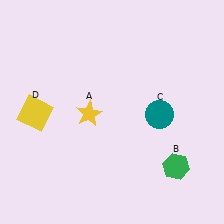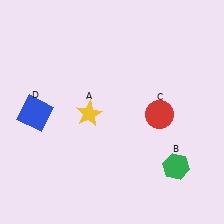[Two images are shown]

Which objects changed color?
C changed from teal to red. D changed from yellow to blue.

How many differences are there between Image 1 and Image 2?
There are 2 differences between the two images.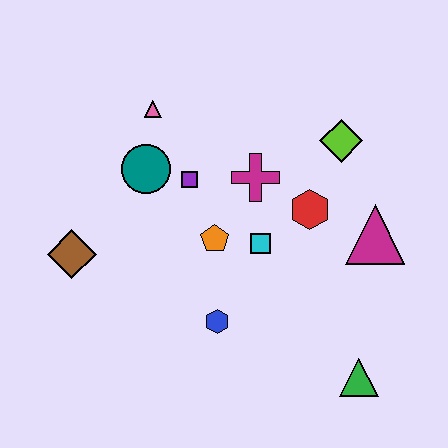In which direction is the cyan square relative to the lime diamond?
The cyan square is below the lime diamond.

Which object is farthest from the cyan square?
The brown diamond is farthest from the cyan square.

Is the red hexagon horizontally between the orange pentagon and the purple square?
No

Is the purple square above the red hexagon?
Yes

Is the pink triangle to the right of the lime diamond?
No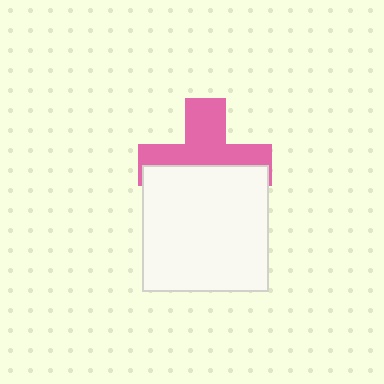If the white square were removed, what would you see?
You would see the complete pink cross.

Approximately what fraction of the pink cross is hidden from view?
Roughly 47% of the pink cross is hidden behind the white square.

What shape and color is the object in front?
The object in front is a white square.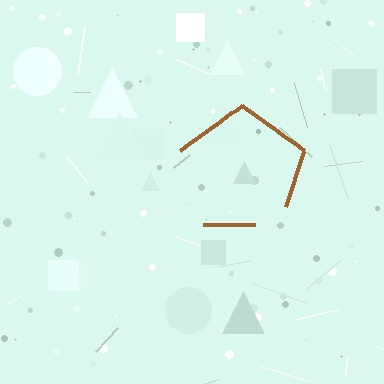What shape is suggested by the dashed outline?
The dashed outline suggests a pentagon.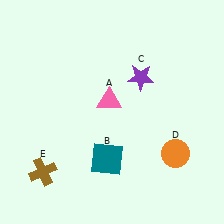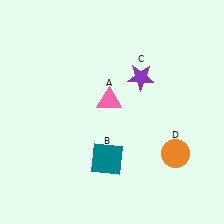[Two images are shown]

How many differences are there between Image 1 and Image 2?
There is 1 difference between the two images.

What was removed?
The brown cross (E) was removed in Image 2.